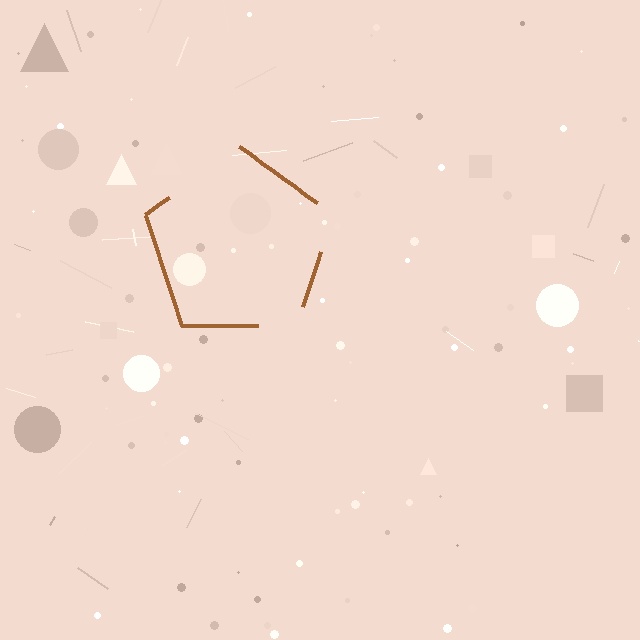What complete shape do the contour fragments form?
The contour fragments form a pentagon.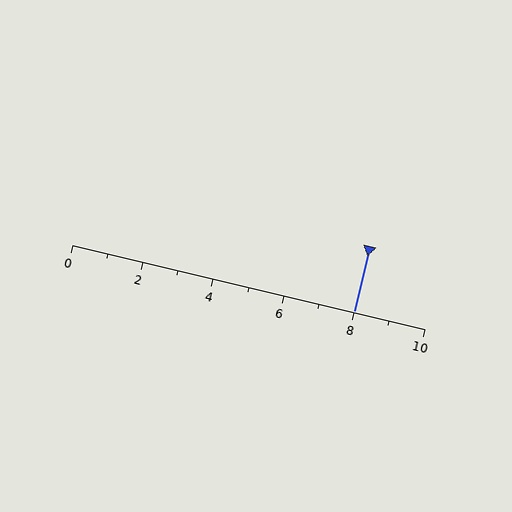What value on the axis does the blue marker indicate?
The marker indicates approximately 8.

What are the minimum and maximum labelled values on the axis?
The axis runs from 0 to 10.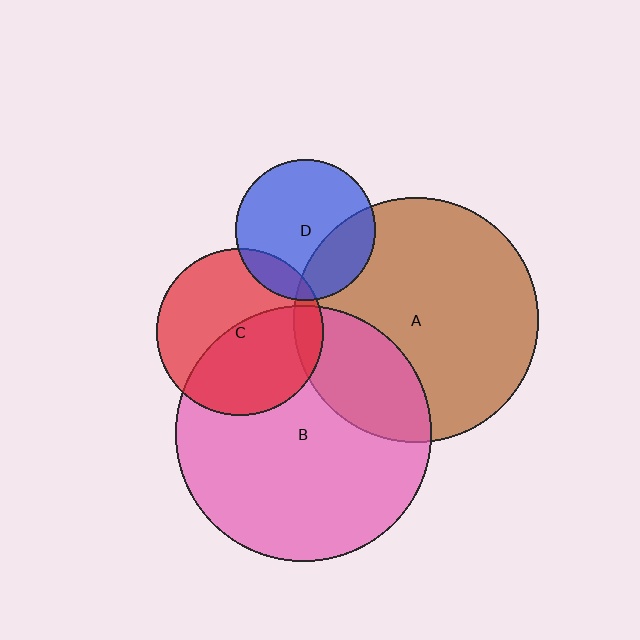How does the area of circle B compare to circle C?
Approximately 2.4 times.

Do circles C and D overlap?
Yes.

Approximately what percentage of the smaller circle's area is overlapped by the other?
Approximately 15%.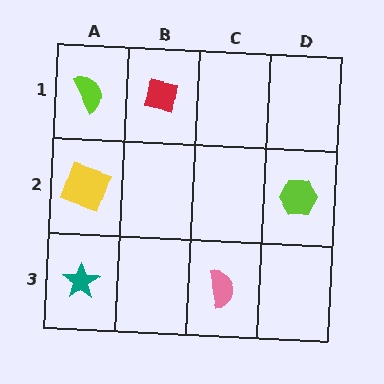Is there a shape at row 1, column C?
No, that cell is empty.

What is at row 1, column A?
A lime semicircle.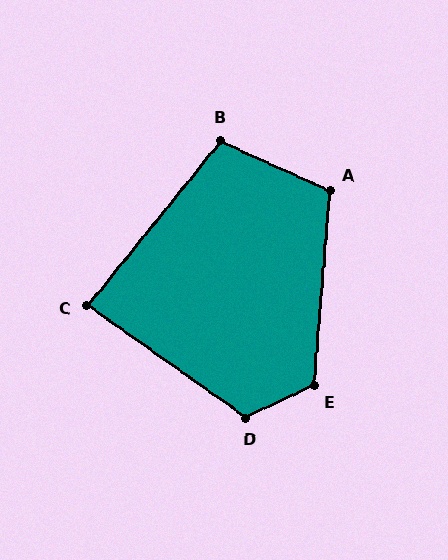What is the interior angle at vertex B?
Approximately 105 degrees (obtuse).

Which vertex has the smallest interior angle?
C, at approximately 86 degrees.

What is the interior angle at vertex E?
Approximately 120 degrees (obtuse).